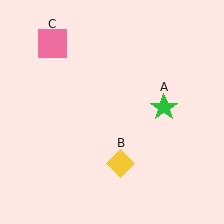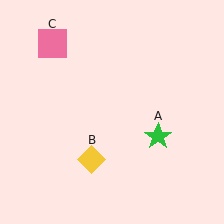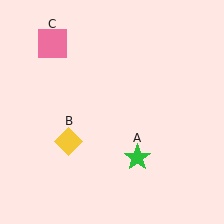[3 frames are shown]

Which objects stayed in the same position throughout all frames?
Pink square (object C) remained stationary.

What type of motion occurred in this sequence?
The green star (object A), yellow diamond (object B) rotated clockwise around the center of the scene.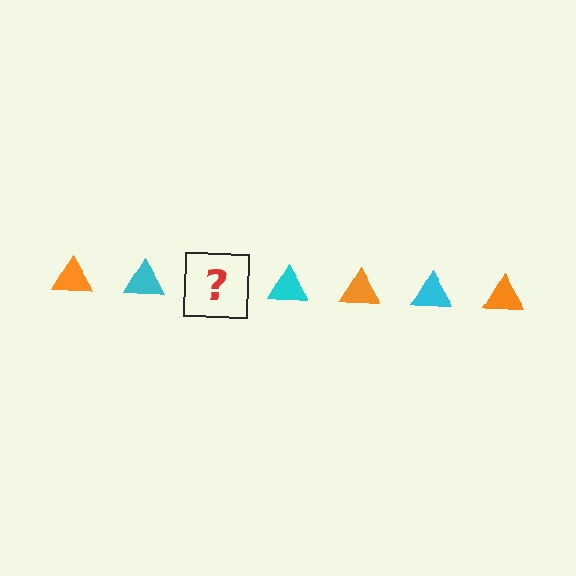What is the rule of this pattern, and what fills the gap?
The rule is that the pattern cycles through orange, cyan triangles. The gap should be filled with an orange triangle.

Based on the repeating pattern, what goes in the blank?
The blank should be an orange triangle.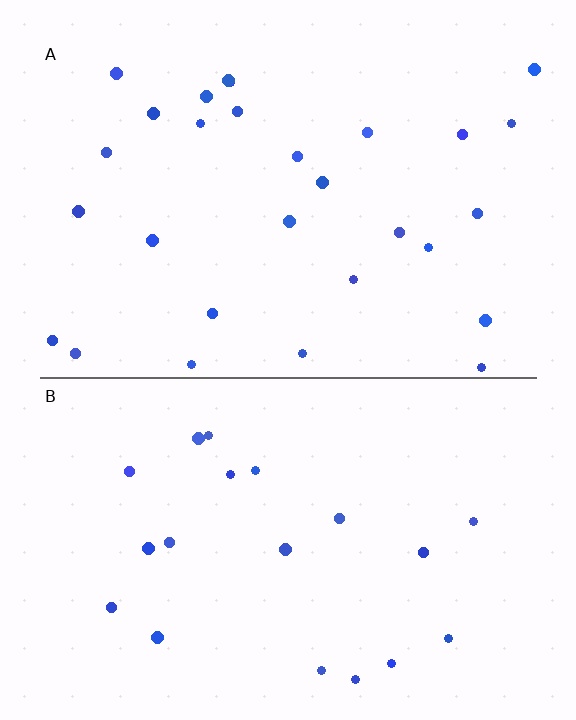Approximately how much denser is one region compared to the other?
Approximately 1.5× — region A over region B.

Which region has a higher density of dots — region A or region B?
A (the top).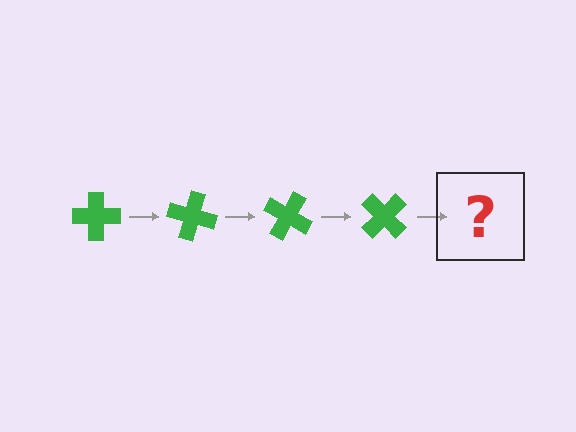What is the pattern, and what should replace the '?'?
The pattern is that the cross rotates 15 degrees each step. The '?' should be a green cross rotated 60 degrees.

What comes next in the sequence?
The next element should be a green cross rotated 60 degrees.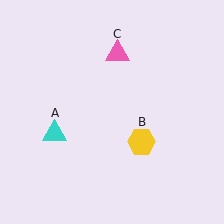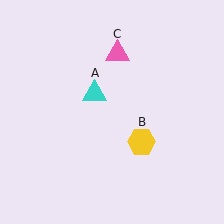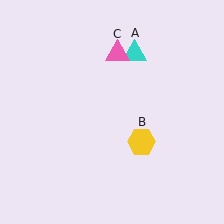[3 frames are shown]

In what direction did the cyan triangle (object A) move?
The cyan triangle (object A) moved up and to the right.